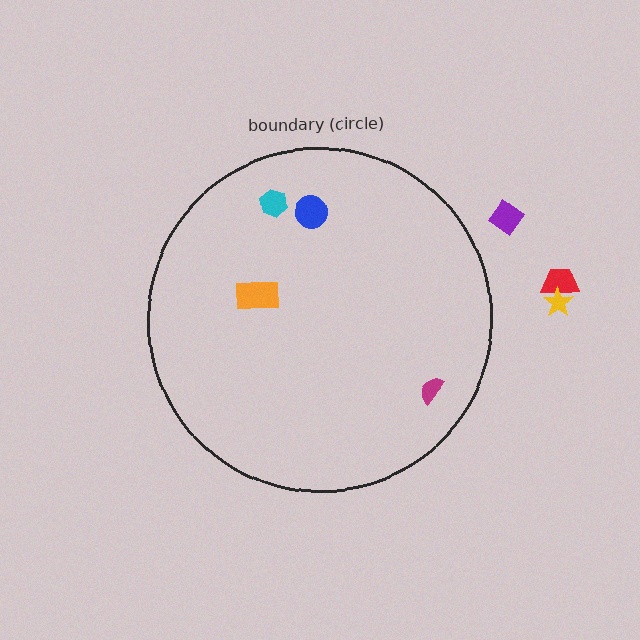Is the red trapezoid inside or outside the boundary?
Outside.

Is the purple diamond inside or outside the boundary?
Outside.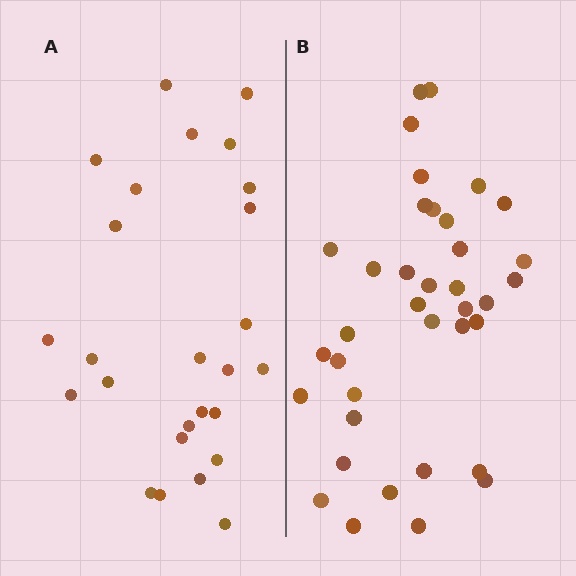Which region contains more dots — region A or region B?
Region B (the right region) has more dots.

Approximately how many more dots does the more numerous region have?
Region B has roughly 12 or so more dots than region A.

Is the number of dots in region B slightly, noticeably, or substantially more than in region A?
Region B has noticeably more, but not dramatically so. The ratio is roughly 1.4 to 1.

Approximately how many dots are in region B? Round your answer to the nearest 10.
About 40 dots. (The exact count is 37, which rounds to 40.)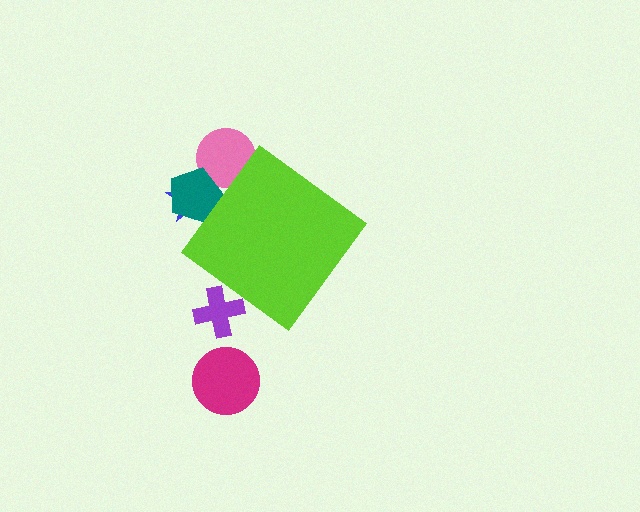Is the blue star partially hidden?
Yes, the blue star is partially hidden behind the lime diamond.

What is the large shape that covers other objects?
A lime diamond.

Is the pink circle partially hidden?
Yes, the pink circle is partially hidden behind the lime diamond.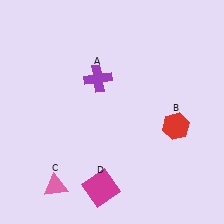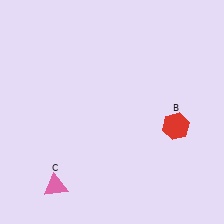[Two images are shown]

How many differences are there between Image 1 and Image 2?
There are 2 differences between the two images.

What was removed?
The magenta square (D), the purple cross (A) were removed in Image 2.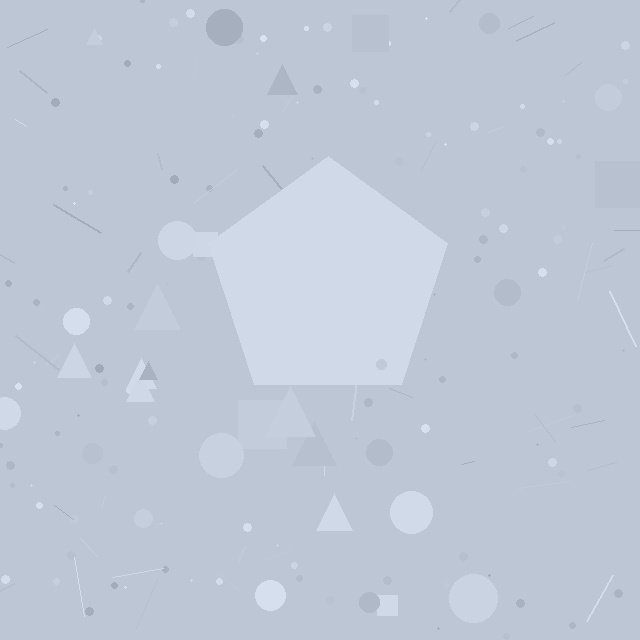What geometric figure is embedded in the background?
A pentagon is embedded in the background.